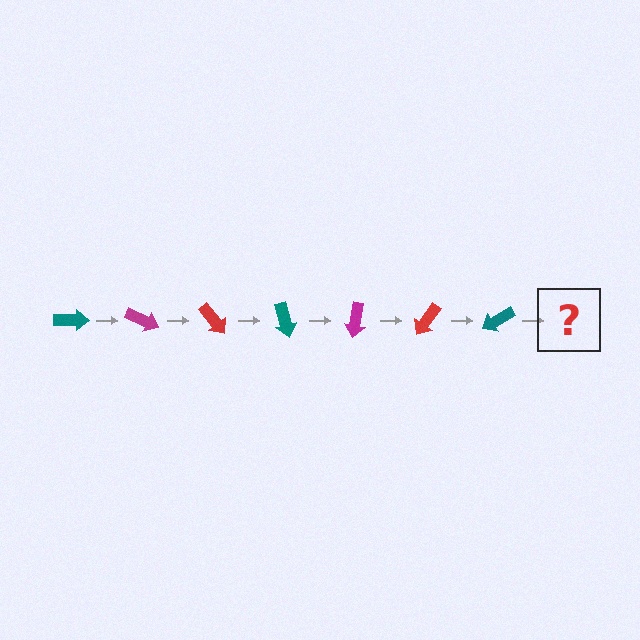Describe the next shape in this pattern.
It should be a magenta arrow, rotated 175 degrees from the start.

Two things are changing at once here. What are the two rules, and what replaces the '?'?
The two rules are that it rotates 25 degrees each step and the color cycles through teal, magenta, and red. The '?' should be a magenta arrow, rotated 175 degrees from the start.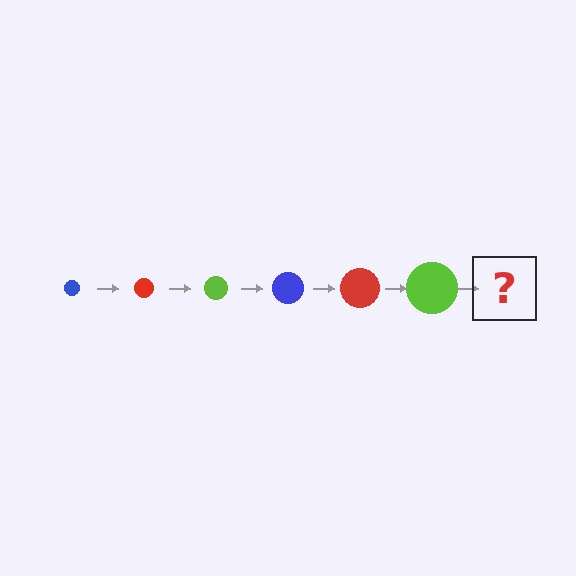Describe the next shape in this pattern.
It should be a blue circle, larger than the previous one.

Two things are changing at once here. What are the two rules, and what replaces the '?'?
The two rules are that the circle grows larger each step and the color cycles through blue, red, and lime. The '?' should be a blue circle, larger than the previous one.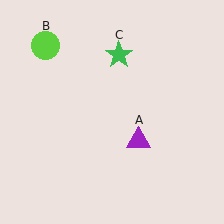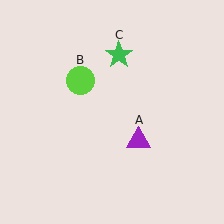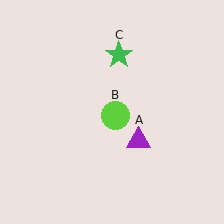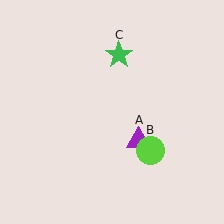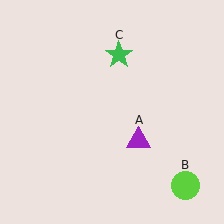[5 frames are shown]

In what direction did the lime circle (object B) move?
The lime circle (object B) moved down and to the right.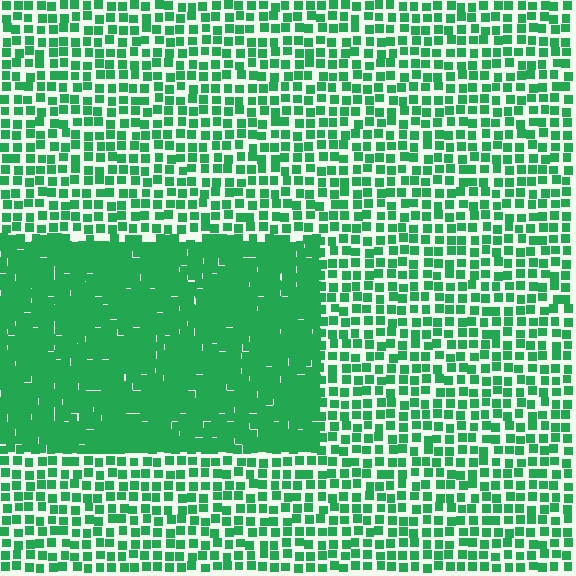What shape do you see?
I see a rectangle.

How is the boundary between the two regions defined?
The boundary is defined by a change in element density (approximately 2.2x ratio). All elements are the same color, size, and shape.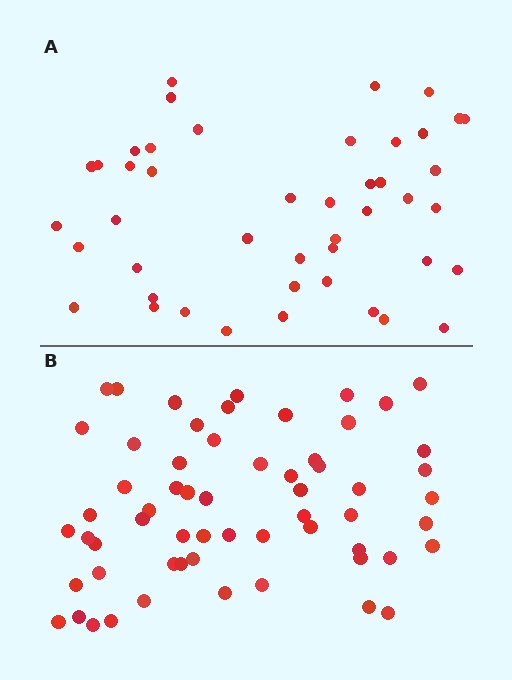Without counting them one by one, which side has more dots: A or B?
Region B (the bottom region) has more dots.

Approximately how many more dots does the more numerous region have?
Region B has approximately 15 more dots than region A.